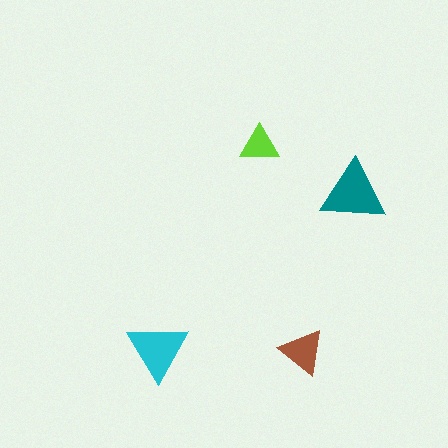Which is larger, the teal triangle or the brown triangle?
The teal one.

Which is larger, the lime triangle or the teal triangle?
The teal one.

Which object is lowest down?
The brown triangle is bottommost.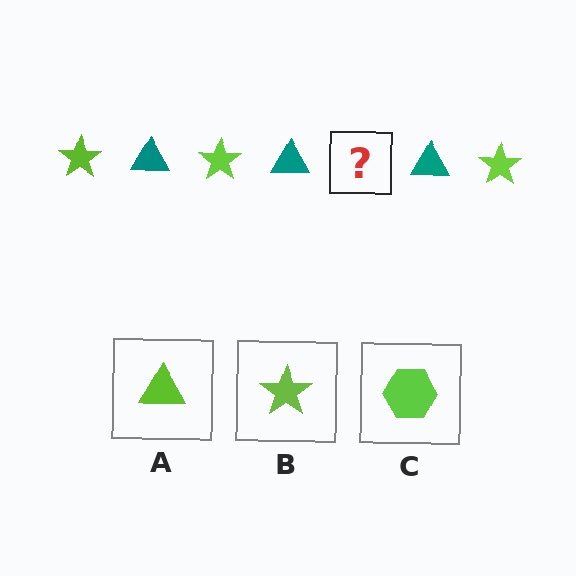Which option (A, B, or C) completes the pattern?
B.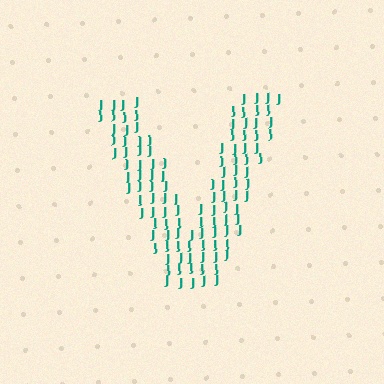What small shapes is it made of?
It is made of small letter J's.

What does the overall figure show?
The overall figure shows the letter V.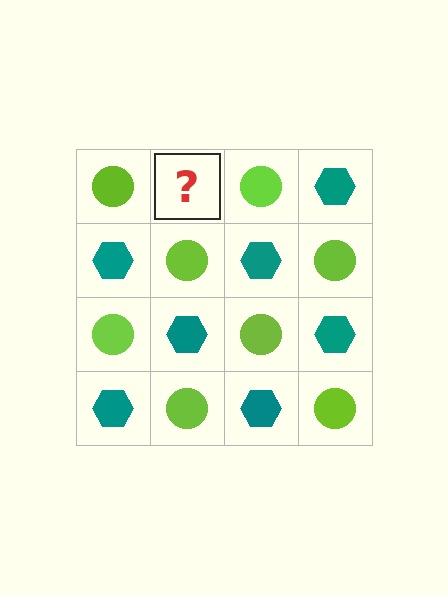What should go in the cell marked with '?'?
The missing cell should contain a teal hexagon.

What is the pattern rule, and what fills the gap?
The rule is that it alternates lime circle and teal hexagon in a checkerboard pattern. The gap should be filled with a teal hexagon.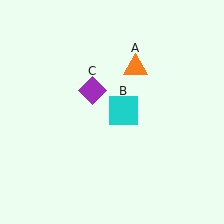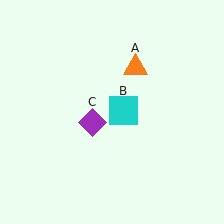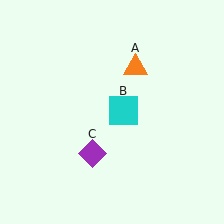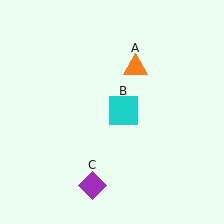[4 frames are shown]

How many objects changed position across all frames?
1 object changed position: purple diamond (object C).